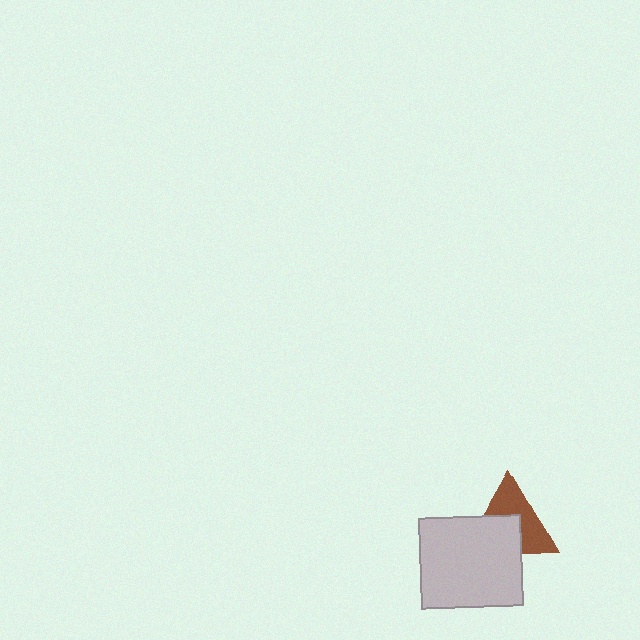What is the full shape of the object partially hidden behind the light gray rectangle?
The partially hidden object is a brown triangle.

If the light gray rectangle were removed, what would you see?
You would see the complete brown triangle.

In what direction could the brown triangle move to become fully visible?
The brown triangle could move up. That would shift it out from behind the light gray rectangle entirely.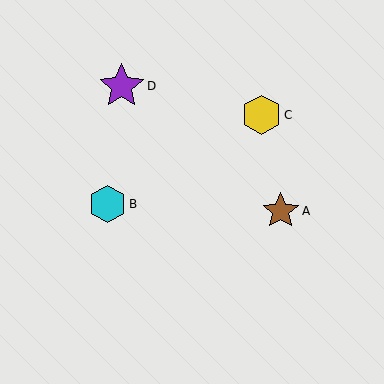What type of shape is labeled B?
Shape B is a cyan hexagon.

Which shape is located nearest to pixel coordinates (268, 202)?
The brown star (labeled A) at (281, 211) is nearest to that location.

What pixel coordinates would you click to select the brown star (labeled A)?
Click at (281, 211) to select the brown star A.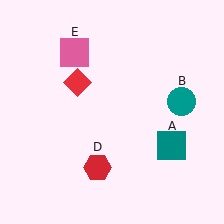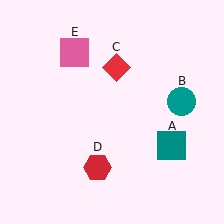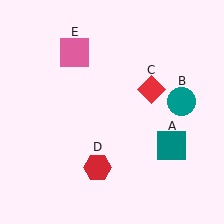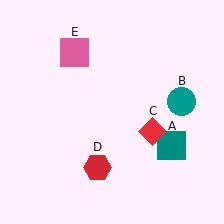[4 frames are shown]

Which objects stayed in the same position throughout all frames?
Teal square (object A) and teal circle (object B) and red hexagon (object D) and pink square (object E) remained stationary.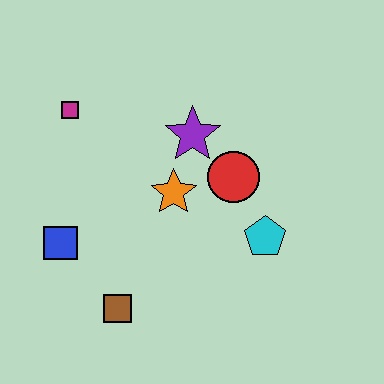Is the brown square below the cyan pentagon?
Yes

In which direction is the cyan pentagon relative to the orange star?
The cyan pentagon is to the right of the orange star.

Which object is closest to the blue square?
The brown square is closest to the blue square.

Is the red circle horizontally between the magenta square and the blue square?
No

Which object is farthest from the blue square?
The cyan pentagon is farthest from the blue square.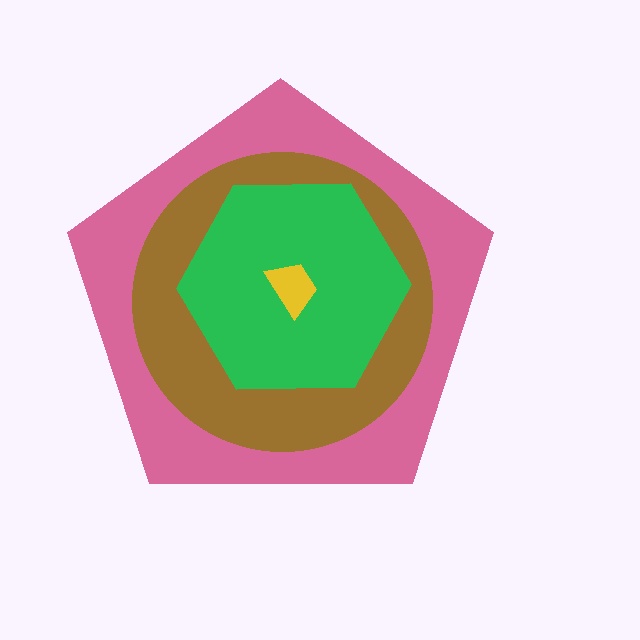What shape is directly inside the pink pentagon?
The brown circle.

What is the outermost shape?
The pink pentagon.